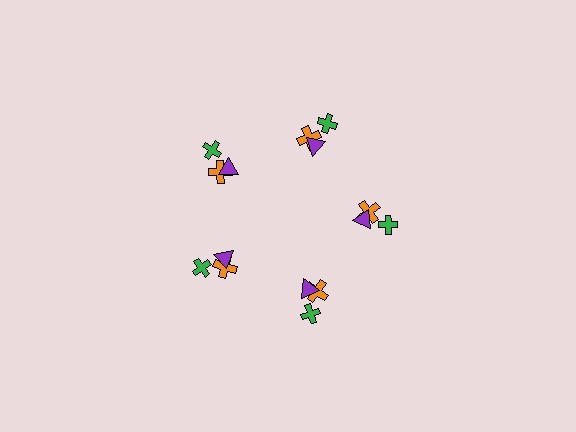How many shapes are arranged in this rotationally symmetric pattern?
There are 15 shapes, arranged in 5 groups of 3.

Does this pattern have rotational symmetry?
Yes, this pattern has 5-fold rotational symmetry. It looks the same after rotating 72 degrees around the center.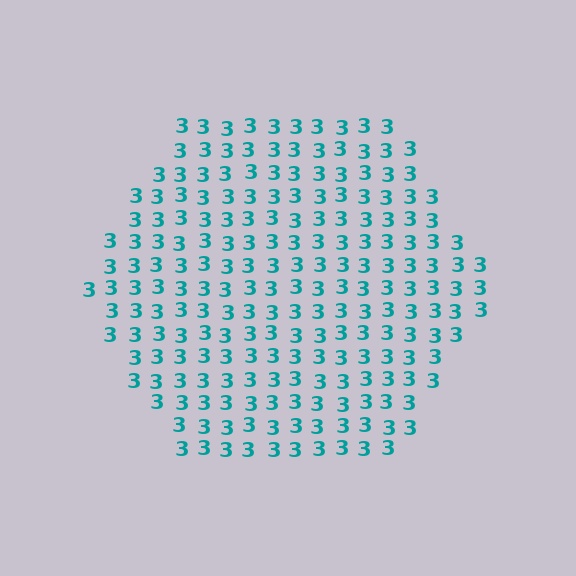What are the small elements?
The small elements are digit 3's.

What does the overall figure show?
The overall figure shows a hexagon.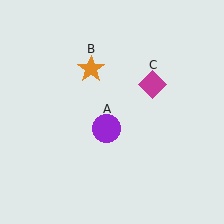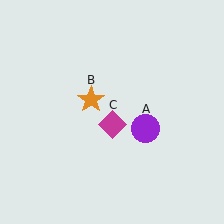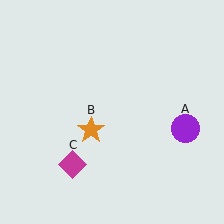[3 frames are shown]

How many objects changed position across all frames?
3 objects changed position: purple circle (object A), orange star (object B), magenta diamond (object C).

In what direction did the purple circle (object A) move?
The purple circle (object A) moved right.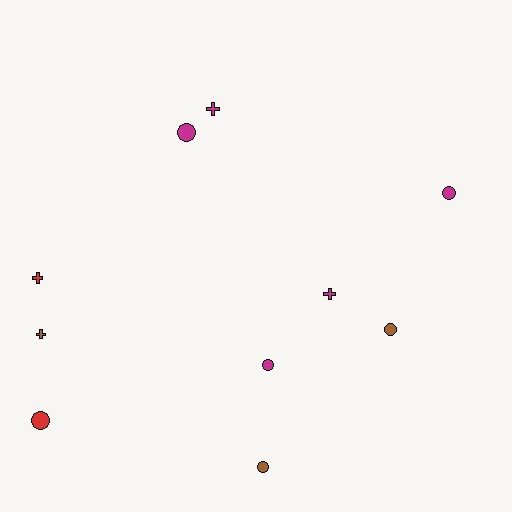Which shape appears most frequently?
Circle, with 6 objects.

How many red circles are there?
There is 1 red circle.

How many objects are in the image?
There are 10 objects.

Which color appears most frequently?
Magenta, with 5 objects.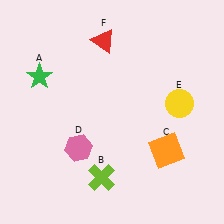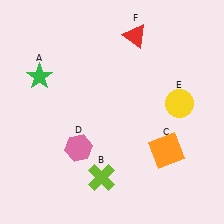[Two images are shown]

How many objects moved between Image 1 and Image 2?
1 object moved between the two images.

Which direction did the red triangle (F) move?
The red triangle (F) moved right.